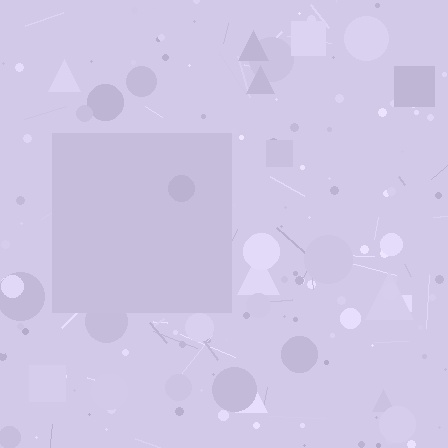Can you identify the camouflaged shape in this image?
The camouflaged shape is a square.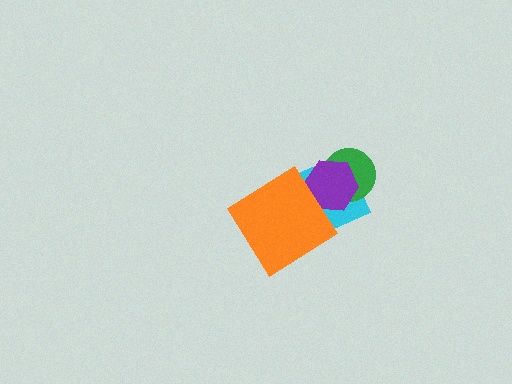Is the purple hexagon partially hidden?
Yes, it is partially covered by another shape.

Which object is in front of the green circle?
The purple hexagon is in front of the green circle.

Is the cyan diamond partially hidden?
Yes, it is partially covered by another shape.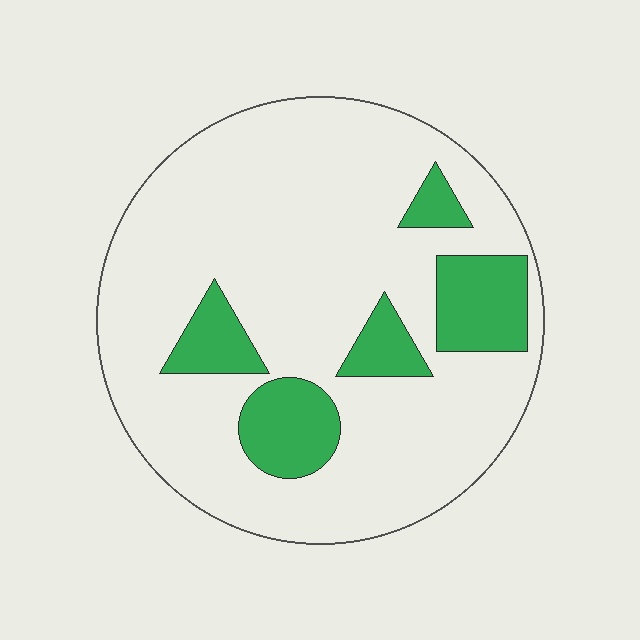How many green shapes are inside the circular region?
5.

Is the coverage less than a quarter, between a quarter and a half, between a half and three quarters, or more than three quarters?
Less than a quarter.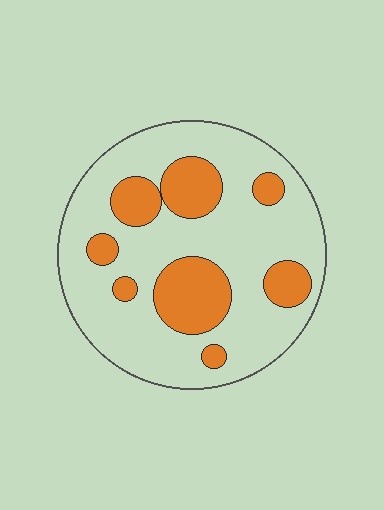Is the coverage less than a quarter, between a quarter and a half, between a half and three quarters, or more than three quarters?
Between a quarter and a half.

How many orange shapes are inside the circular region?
8.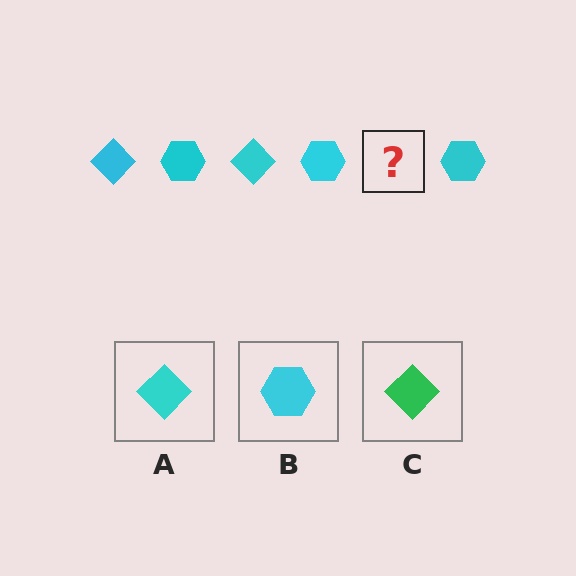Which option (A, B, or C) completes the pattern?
A.